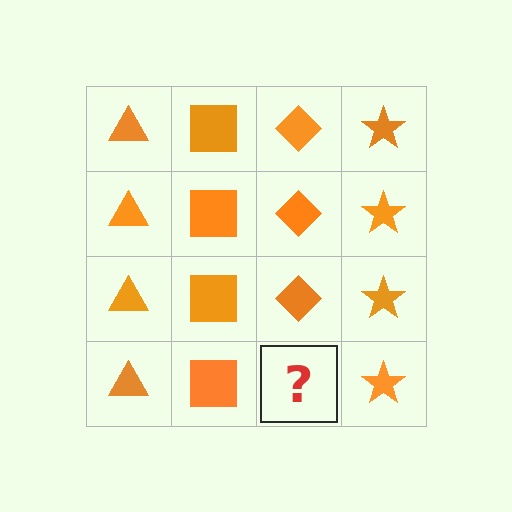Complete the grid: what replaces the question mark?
The question mark should be replaced with an orange diamond.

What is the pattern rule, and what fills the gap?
The rule is that each column has a consistent shape. The gap should be filled with an orange diamond.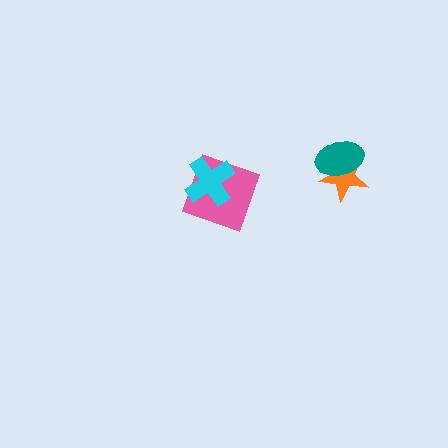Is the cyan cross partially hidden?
No, no other shape covers it.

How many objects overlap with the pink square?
1 object overlaps with the pink square.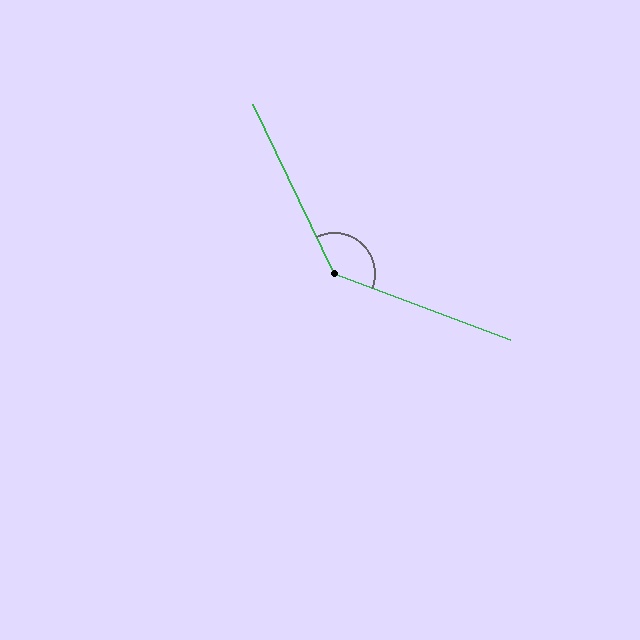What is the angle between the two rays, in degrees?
Approximately 136 degrees.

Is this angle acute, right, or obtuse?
It is obtuse.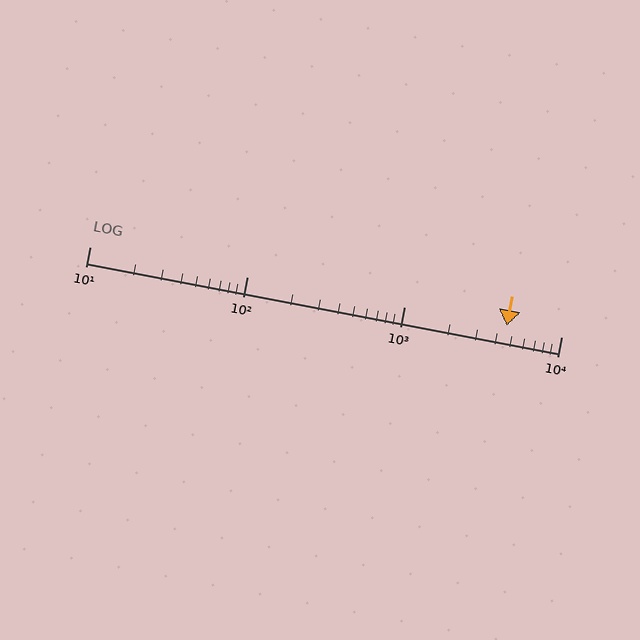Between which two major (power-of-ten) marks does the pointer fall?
The pointer is between 1000 and 10000.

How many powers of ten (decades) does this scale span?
The scale spans 3 decades, from 10 to 10000.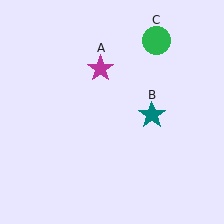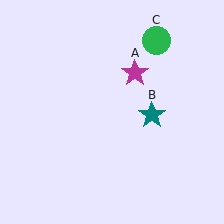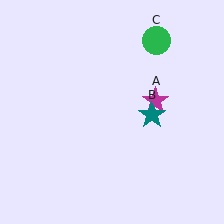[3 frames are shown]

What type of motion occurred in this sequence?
The magenta star (object A) rotated clockwise around the center of the scene.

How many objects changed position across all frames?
1 object changed position: magenta star (object A).